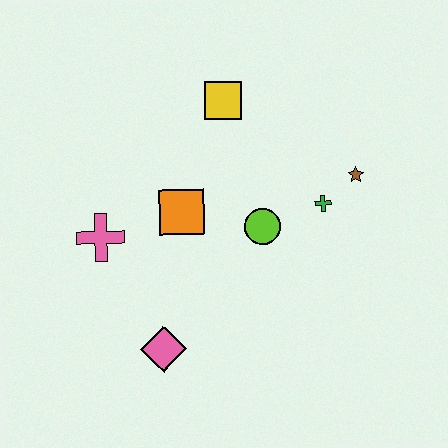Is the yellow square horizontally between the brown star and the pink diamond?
Yes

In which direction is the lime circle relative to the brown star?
The lime circle is to the left of the brown star.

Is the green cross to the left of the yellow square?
No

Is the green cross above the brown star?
No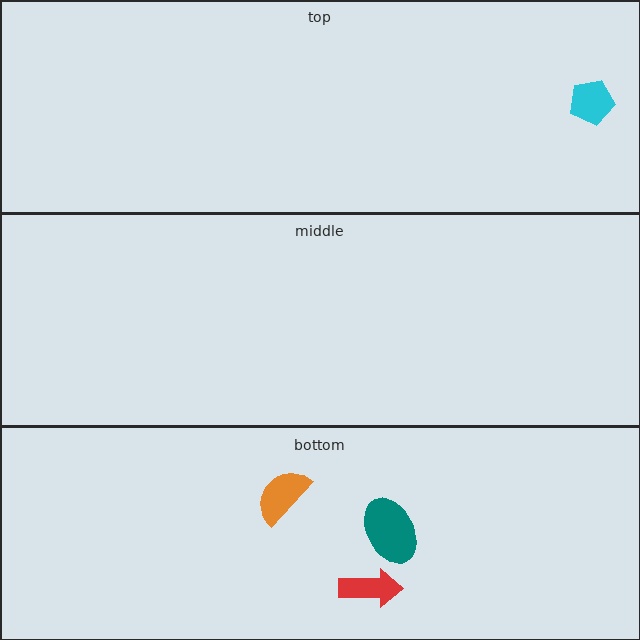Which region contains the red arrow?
The bottom region.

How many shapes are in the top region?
1.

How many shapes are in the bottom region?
3.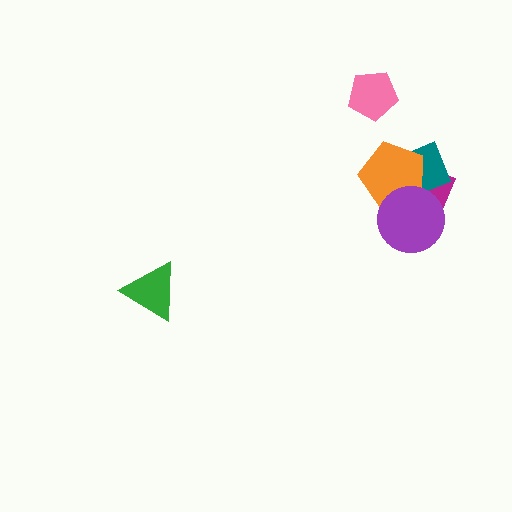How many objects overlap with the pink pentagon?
0 objects overlap with the pink pentagon.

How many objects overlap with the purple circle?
3 objects overlap with the purple circle.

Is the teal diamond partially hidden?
Yes, it is partially covered by another shape.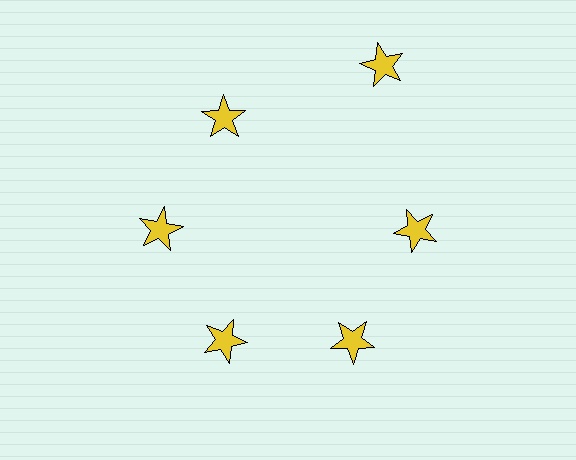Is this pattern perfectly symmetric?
No. The 6 yellow stars are arranged in a ring, but one element near the 1 o'clock position is pushed outward from the center, breaking the 6-fold rotational symmetry.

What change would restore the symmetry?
The symmetry would be restored by moving it inward, back onto the ring so that all 6 stars sit at equal angles and equal distance from the center.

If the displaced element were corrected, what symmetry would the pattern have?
It would have 6-fold rotational symmetry — the pattern would map onto itself every 60 degrees.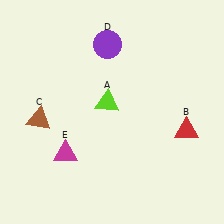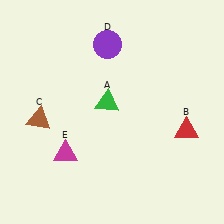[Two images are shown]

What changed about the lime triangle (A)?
In Image 1, A is lime. In Image 2, it changed to green.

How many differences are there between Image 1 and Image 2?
There is 1 difference between the two images.